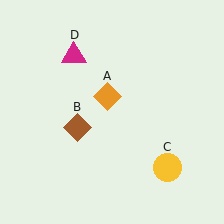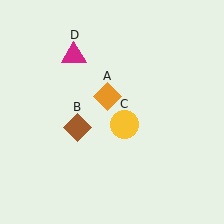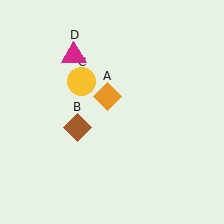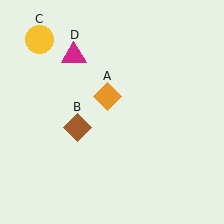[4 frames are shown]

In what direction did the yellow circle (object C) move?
The yellow circle (object C) moved up and to the left.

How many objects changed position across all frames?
1 object changed position: yellow circle (object C).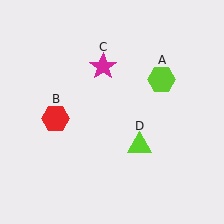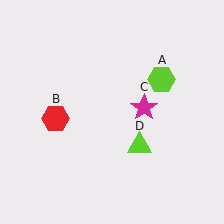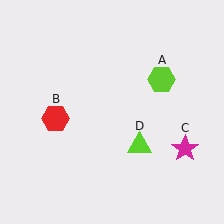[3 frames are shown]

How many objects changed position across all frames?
1 object changed position: magenta star (object C).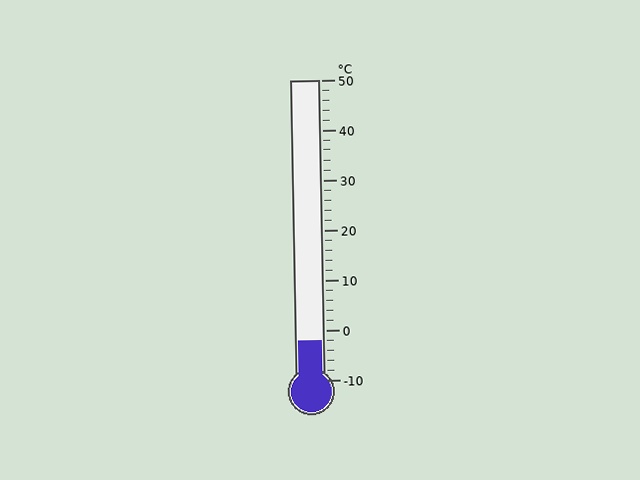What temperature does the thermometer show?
The thermometer shows approximately -2°C.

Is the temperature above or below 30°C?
The temperature is below 30°C.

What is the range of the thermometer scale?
The thermometer scale ranges from -10°C to 50°C.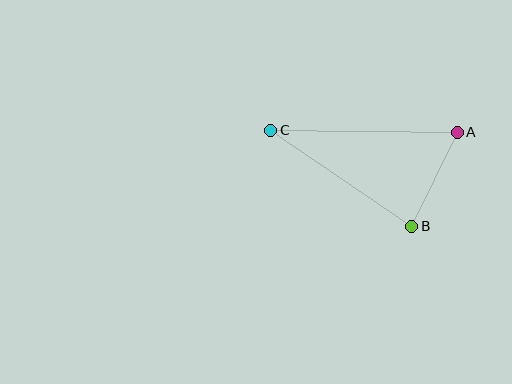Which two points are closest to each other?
Points A and B are closest to each other.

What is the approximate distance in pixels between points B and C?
The distance between B and C is approximately 170 pixels.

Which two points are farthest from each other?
Points A and C are farthest from each other.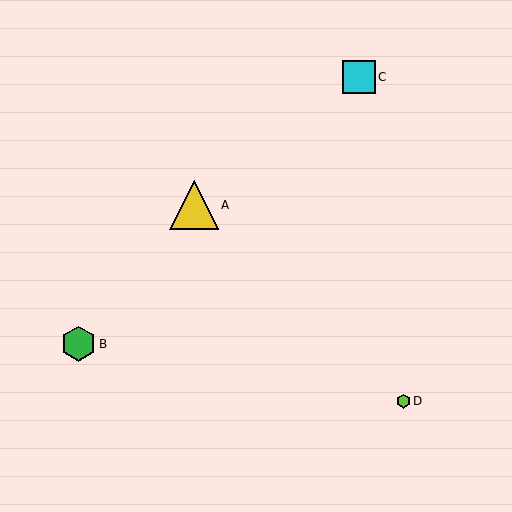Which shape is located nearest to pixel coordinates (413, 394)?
The lime hexagon (labeled D) at (404, 401) is nearest to that location.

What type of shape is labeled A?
Shape A is a yellow triangle.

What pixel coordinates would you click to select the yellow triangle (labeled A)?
Click at (194, 205) to select the yellow triangle A.